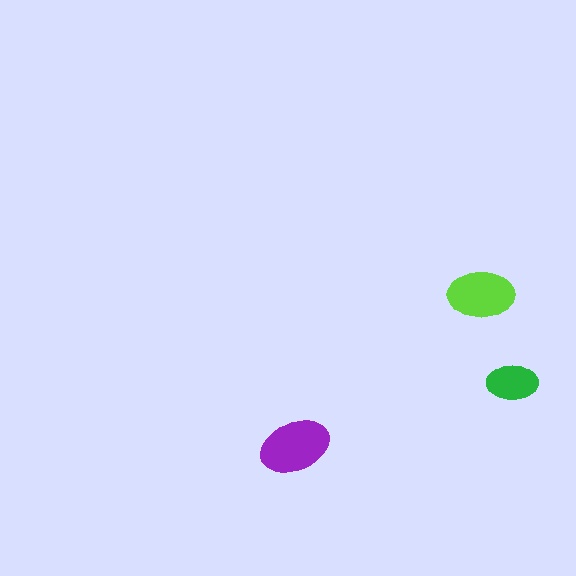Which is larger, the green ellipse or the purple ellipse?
The purple one.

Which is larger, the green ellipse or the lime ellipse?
The lime one.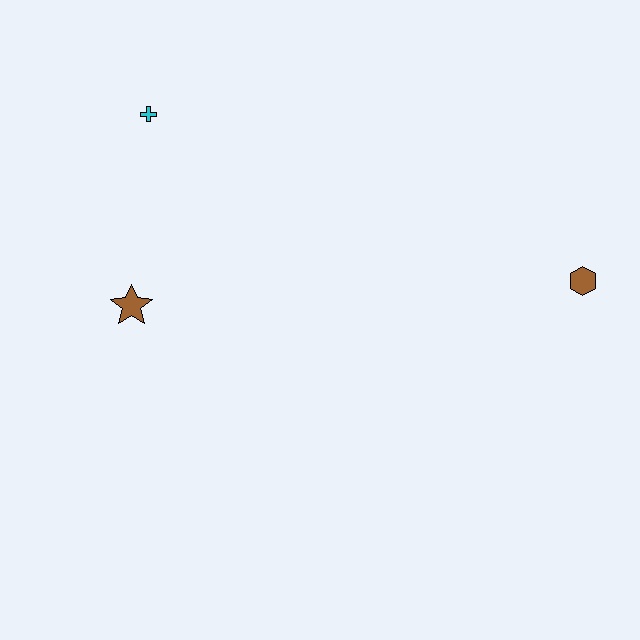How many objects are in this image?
There are 3 objects.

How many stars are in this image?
There is 1 star.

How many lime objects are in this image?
There are no lime objects.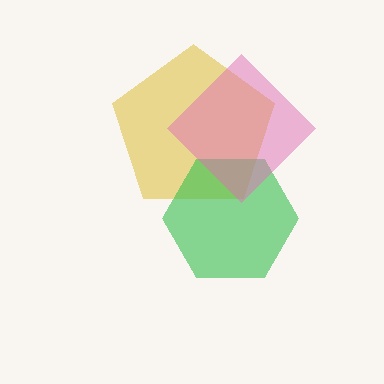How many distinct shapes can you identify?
There are 3 distinct shapes: a yellow pentagon, a green hexagon, a pink diamond.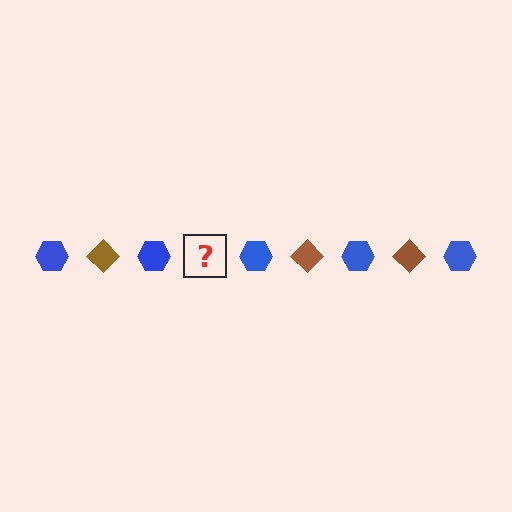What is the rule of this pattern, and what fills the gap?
The rule is that the pattern alternates between blue hexagon and brown diamond. The gap should be filled with a brown diamond.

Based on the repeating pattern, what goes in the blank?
The blank should be a brown diamond.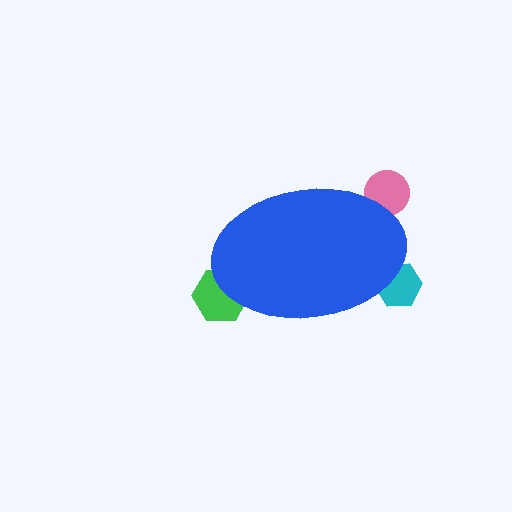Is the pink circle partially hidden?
Yes, the pink circle is partially hidden behind the blue ellipse.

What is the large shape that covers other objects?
A blue ellipse.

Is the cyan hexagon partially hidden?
Yes, the cyan hexagon is partially hidden behind the blue ellipse.